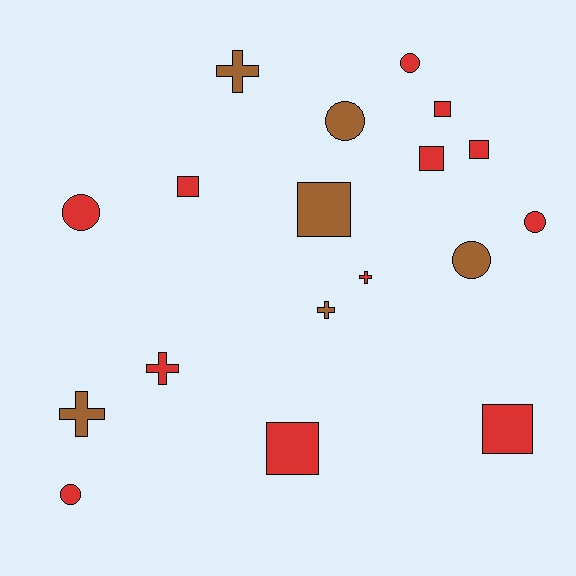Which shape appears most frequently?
Square, with 7 objects.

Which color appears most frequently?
Red, with 12 objects.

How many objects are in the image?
There are 18 objects.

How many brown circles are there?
There are 2 brown circles.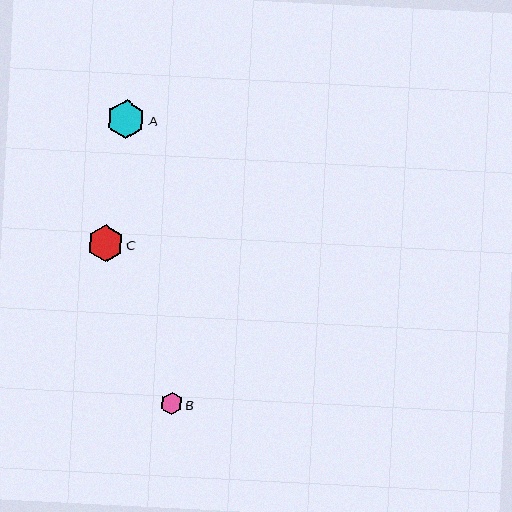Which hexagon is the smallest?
Hexagon B is the smallest with a size of approximately 23 pixels.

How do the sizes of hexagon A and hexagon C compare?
Hexagon A and hexagon C are approximately the same size.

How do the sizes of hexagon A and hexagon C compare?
Hexagon A and hexagon C are approximately the same size.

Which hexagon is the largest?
Hexagon A is the largest with a size of approximately 39 pixels.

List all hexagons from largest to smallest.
From largest to smallest: A, C, B.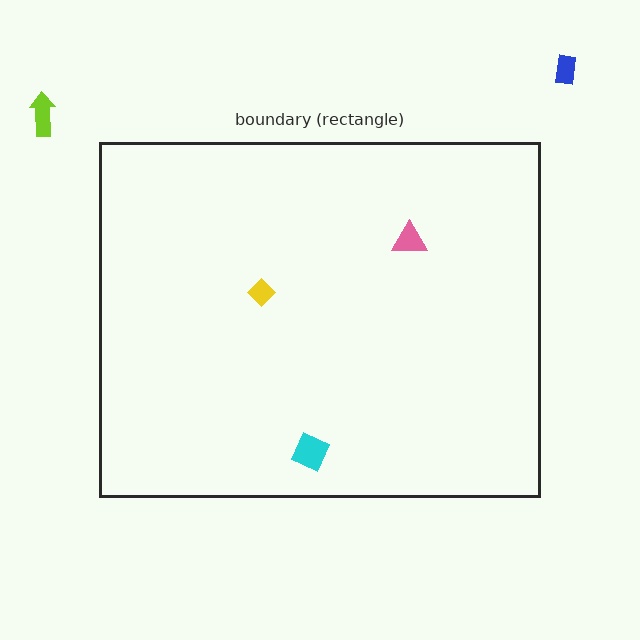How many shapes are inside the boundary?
3 inside, 2 outside.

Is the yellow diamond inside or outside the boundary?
Inside.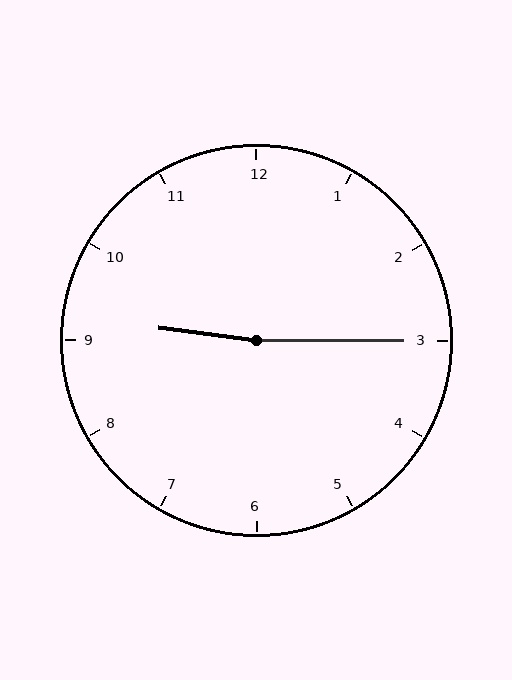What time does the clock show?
9:15.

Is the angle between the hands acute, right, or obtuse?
It is obtuse.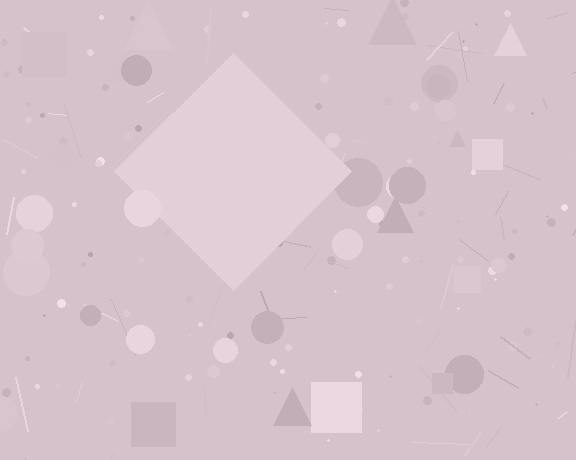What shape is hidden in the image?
A diamond is hidden in the image.